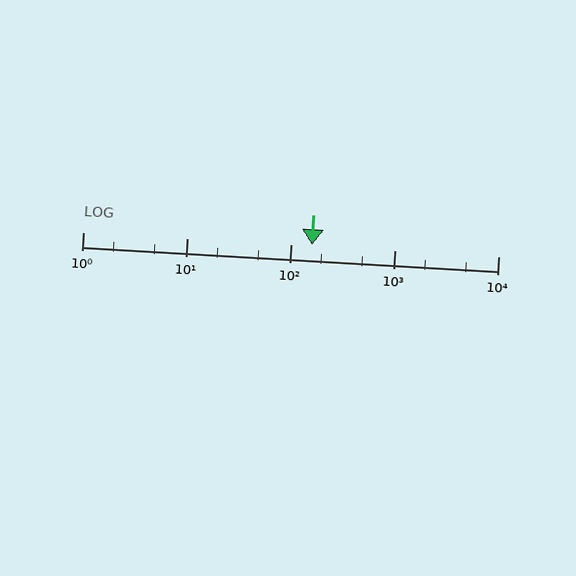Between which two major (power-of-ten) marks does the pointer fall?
The pointer is between 100 and 1000.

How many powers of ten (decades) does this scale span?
The scale spans 4 decades, from 1 to 10000.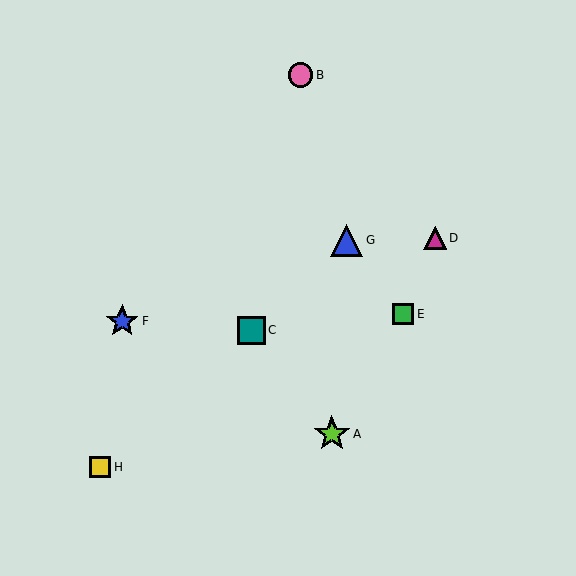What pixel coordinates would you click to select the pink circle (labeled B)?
Click at (301, 75) to select the pink circle B.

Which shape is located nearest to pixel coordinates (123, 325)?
The blue star (labeled F) at (122, 321) is nearest to that location.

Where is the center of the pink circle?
The center of the pink circle is at (301, 75).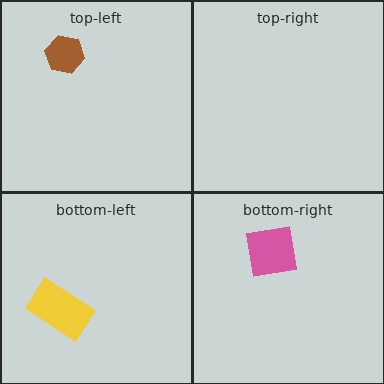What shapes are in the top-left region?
The brown hexagon.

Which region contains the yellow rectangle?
The bottom-left region.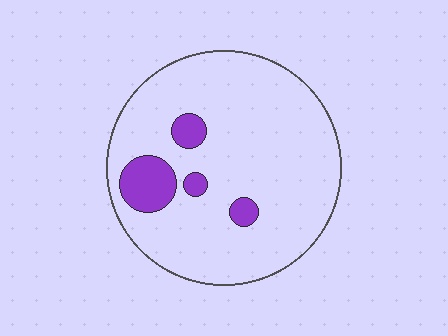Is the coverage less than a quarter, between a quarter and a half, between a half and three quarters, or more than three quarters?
Less than a quarter.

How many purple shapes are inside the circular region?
4.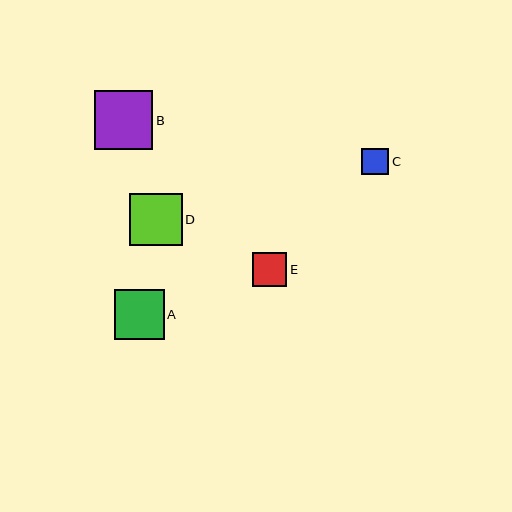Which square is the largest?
Square B is the largest with a size of approximately 59 pixels.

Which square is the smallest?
Square C is the smallest with a size of approximately 27 pixels.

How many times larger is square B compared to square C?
Square B is approximately 2.2 times the size of square C.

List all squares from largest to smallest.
From largest to smallest: B, D, A, E, C.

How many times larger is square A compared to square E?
Square A is approximately 1.5 times the size of square E.